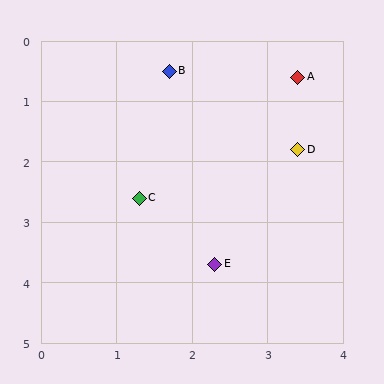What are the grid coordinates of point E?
Point E is at approximately (2.3, 3.7).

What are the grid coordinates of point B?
Point B is at approximately (1.7, 0.5).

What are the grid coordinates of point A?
Point A is at approximately (3.4, 0.6).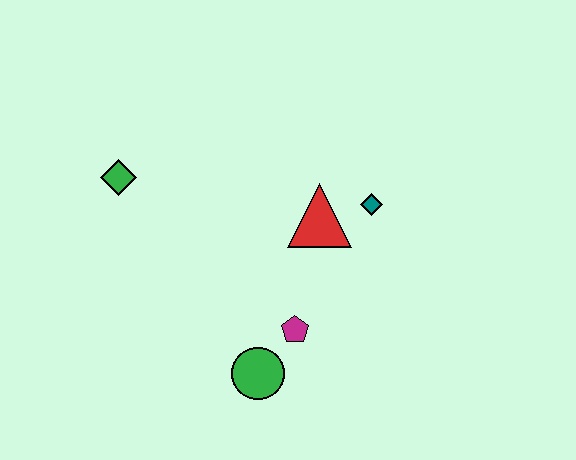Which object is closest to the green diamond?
The red triangle is closest to the green diamond.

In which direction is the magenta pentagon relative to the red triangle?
The magenta pentagon is below the red triangle.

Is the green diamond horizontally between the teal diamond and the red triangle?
No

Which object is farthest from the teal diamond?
The green diamond is farthest from the teal diamond.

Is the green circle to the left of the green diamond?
No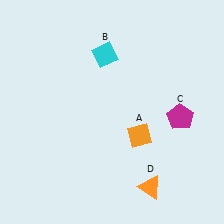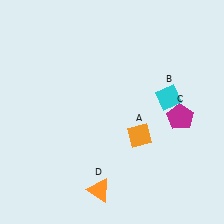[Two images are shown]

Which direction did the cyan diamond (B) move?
The cyan diamond (B) moved right.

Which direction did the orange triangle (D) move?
The orange triangle (D) moved left.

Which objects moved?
The objects that moved are: the cyan diamond (B), the orange triangle (D).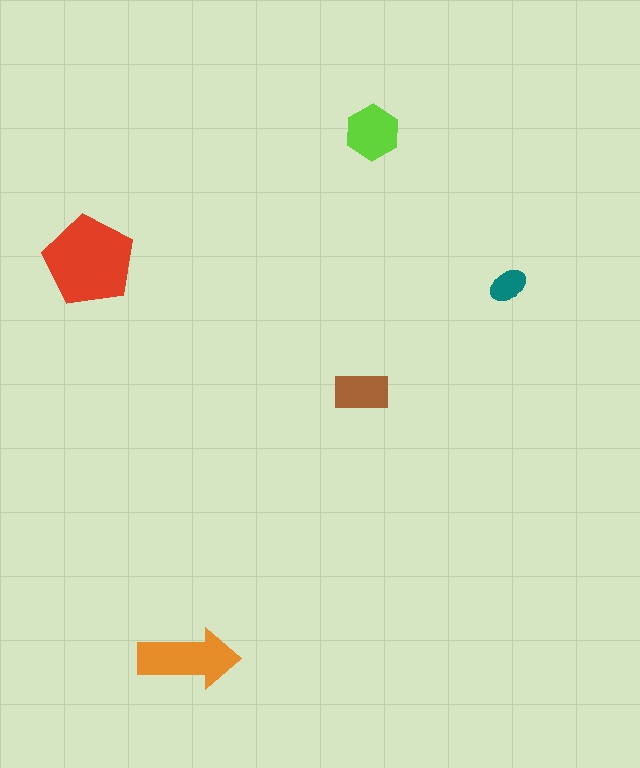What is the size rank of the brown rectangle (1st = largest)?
4th.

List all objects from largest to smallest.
The red pentagon, the orange arrow, the lime hexagon, the brown rectangle, the teal ellipse.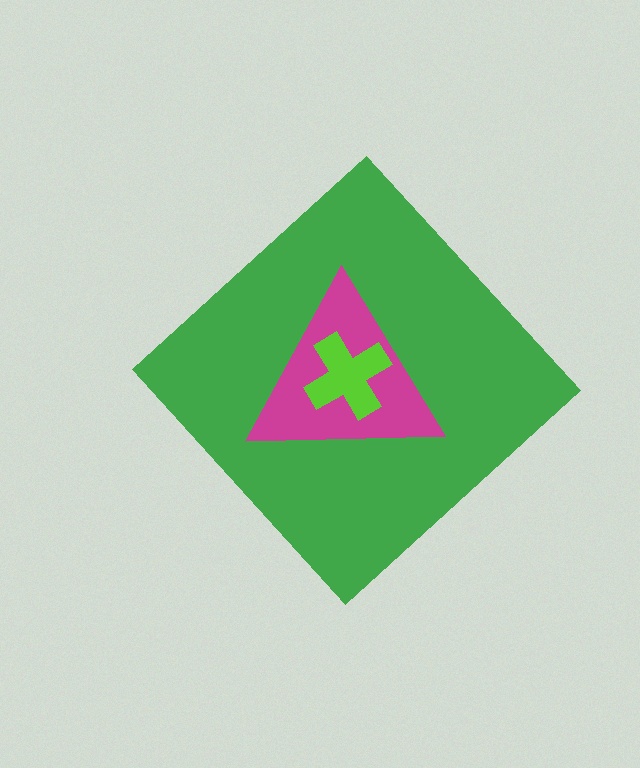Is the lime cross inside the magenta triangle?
Yes.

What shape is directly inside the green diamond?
The magenta triangle.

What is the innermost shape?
The lime cross.